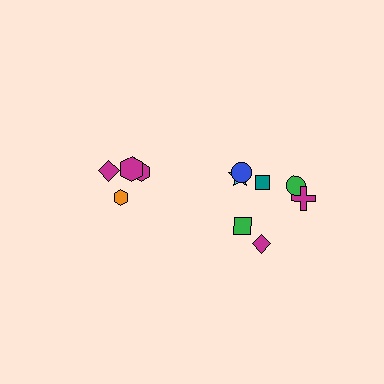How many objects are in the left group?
There are 4 objects.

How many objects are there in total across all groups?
There are 11 objects.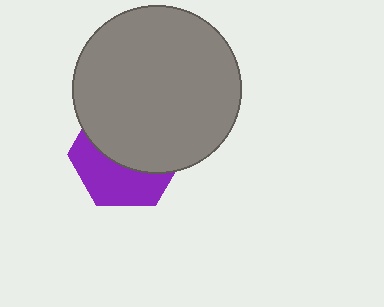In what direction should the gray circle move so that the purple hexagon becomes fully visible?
The gray circle should move up. That is the shortest direction to clear the overlap and leave the purple hexagon fully visible.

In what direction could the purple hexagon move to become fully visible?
The purple hexagon could move down. That would shift it out from behind the gray circle entirely.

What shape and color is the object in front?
The object in front is a gray circle.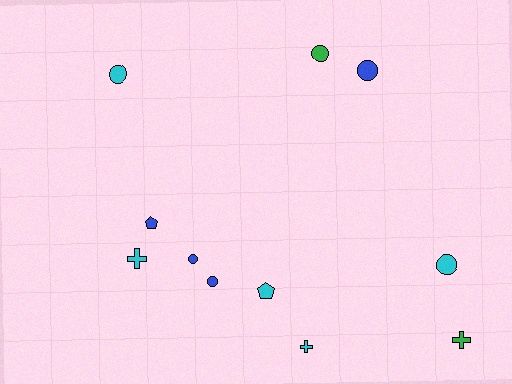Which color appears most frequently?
Cyan, with 5 objects.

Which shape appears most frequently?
Circle, with 6 objects.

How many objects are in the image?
There are 11 objects.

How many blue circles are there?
There are 3 blue circles.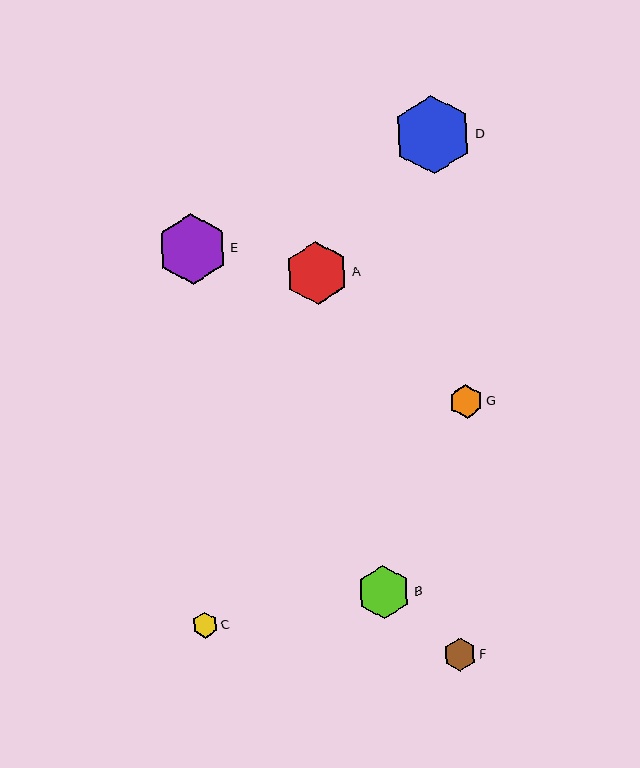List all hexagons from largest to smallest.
From largest to smallest: D, E, A, B, G, F, C.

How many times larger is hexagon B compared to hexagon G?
Hexagon B is approximately 1.6 times the size of hexagon G.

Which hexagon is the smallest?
Hexagon C is the smallest with a size of approximately 26 pixels.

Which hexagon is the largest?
Hexagon D is the largest with a size of approximately 79 pixels.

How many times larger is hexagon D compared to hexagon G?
Hexagon D is approximately 2.4 times the size of hexagon G.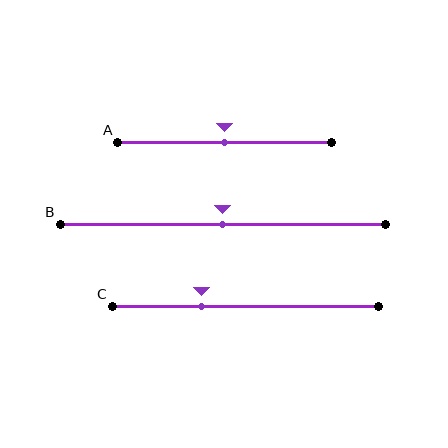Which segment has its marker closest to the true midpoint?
Segment A has its marker closest to the true midpoint.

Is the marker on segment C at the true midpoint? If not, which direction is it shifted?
No, the marker on segment C is shifted to the left by about 16% of the segment length.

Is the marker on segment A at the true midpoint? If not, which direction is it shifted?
Yes, the marker on segment A is at the true midpoint.